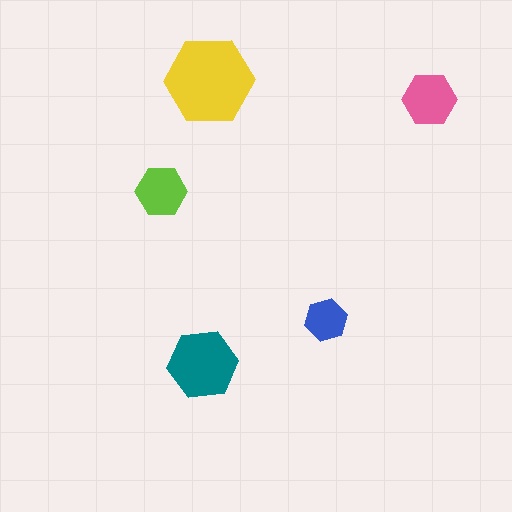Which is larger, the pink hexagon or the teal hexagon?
The teal one.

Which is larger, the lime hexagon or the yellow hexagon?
The yellow one.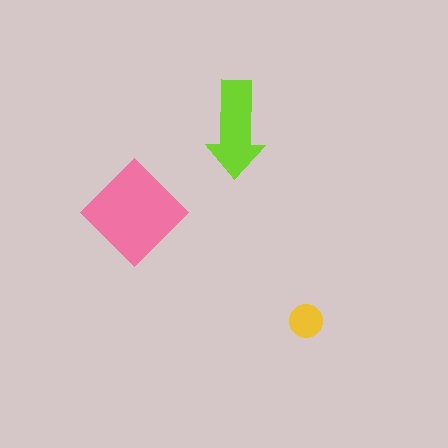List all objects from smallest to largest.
The yellow circle, the lime arrow, the pink diamond.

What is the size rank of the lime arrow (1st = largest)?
2nd.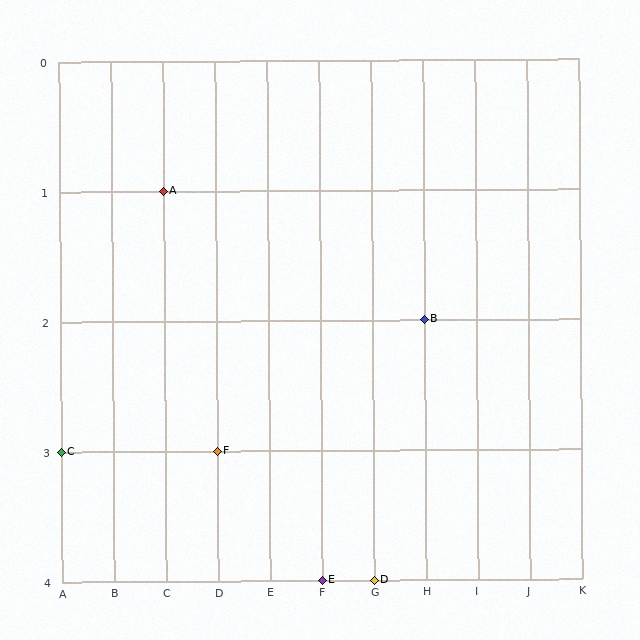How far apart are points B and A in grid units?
Points B and A are 5 columns and 1 row apart (about 5.1 grid units diagonally).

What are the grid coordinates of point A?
Point A is at grid coordinates (C, 1).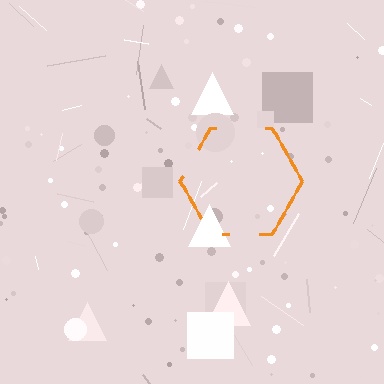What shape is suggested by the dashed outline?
The dashed outline suggests a hexagon.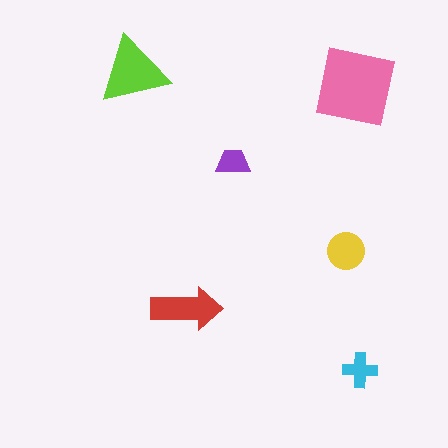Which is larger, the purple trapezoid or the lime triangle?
The lime triangle.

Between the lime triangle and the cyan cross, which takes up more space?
The lime triangle.